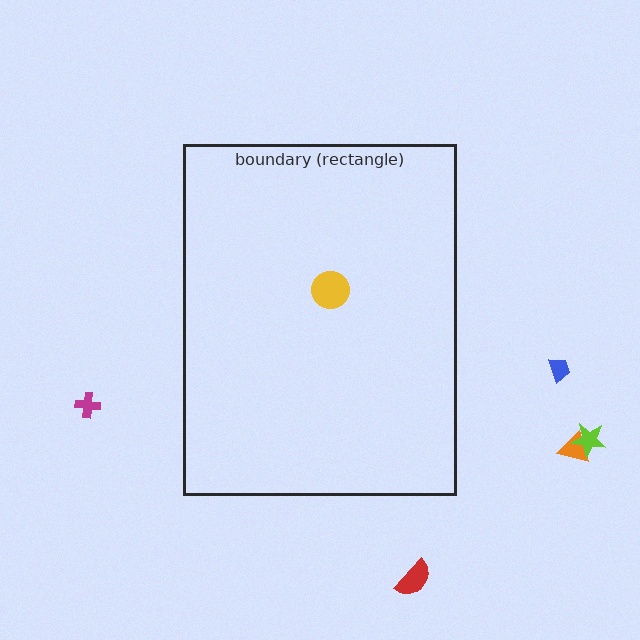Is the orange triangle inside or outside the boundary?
Outside.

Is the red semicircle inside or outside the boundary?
Outside.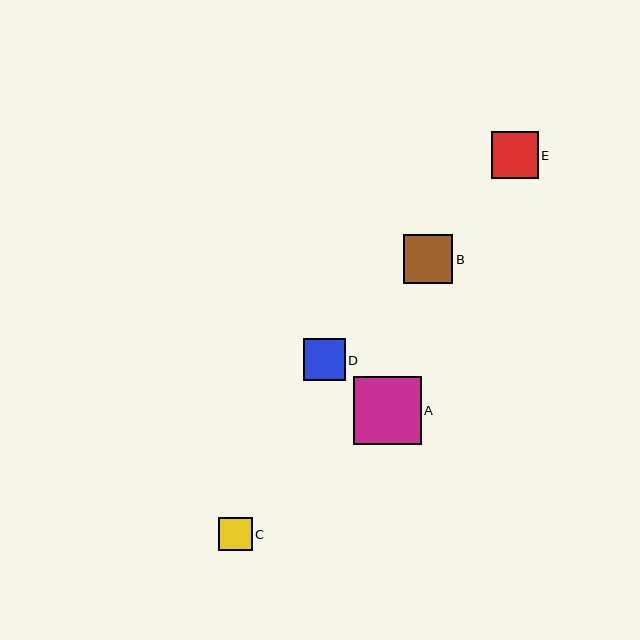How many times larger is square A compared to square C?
Square A is approximately 2.0 times the size of square C.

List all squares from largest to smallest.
From largest to smallest: A, B, E, D, C.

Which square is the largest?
Square A is the largest with a size of approximately 68 pixels.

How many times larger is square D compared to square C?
Square D is approximately 1.3 times the size of square C.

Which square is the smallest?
Square C is the smallest with a size of approximately 33 pixels.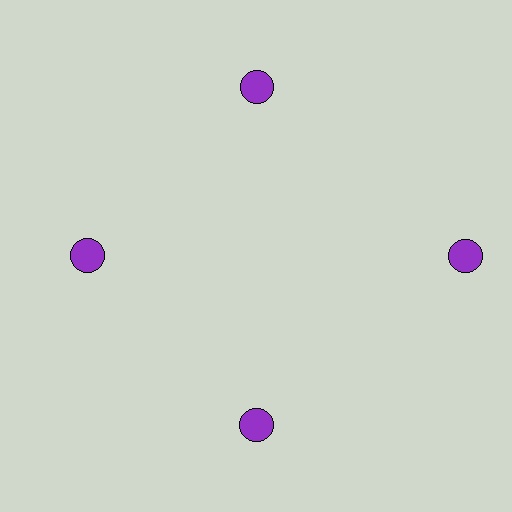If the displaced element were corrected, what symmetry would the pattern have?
It would have 4-fold rotational symmetry — the pattern would map onto itself every 90 degrees.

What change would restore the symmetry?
The symmetry would be restored by moving it inward, back onto the ring so that all 4 circles sit at equal angles and equal distance from the center.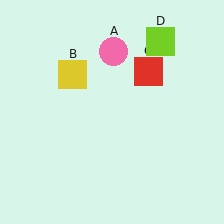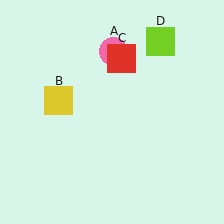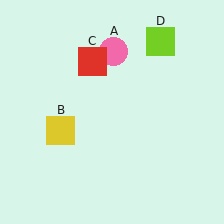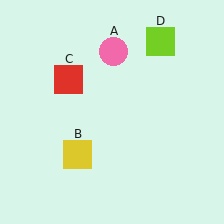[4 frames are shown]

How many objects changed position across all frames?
2 objects changed position: yellow square (object B), red square (object C).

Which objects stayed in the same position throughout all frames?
Pink circle (object A) and lime square (object D) remained stationary.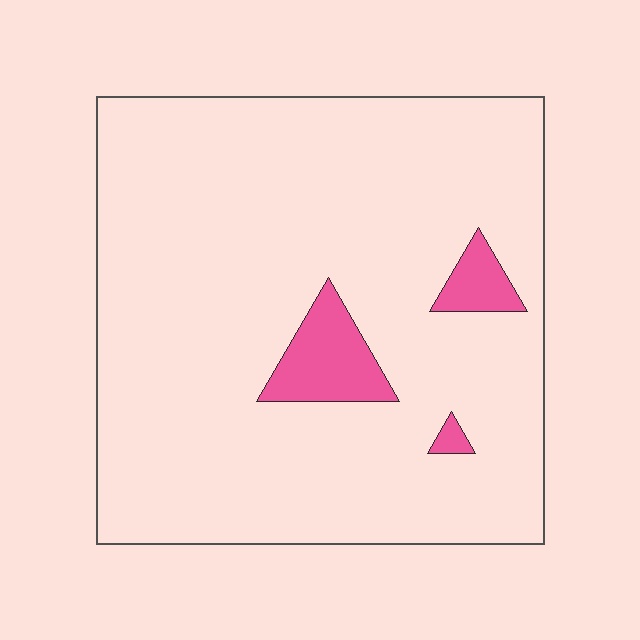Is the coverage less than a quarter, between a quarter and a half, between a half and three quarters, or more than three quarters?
Less than a quarter.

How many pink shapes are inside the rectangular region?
3.